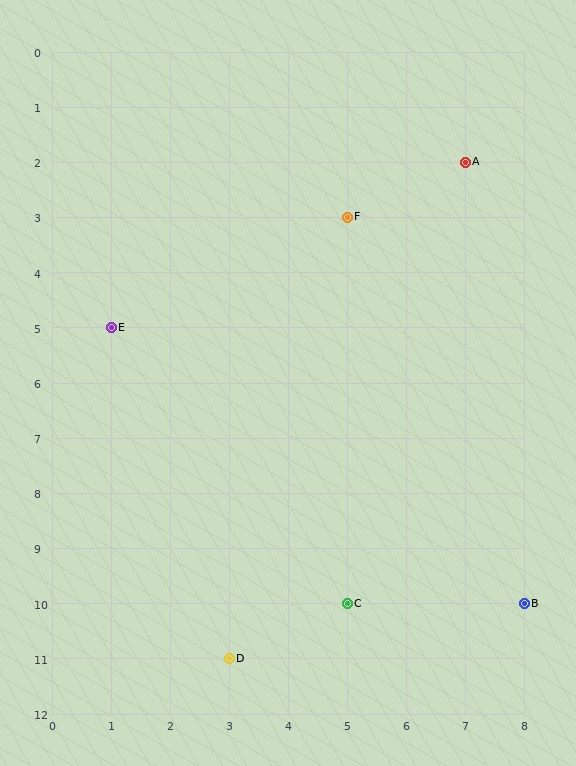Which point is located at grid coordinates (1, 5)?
Point E is at (1, 5).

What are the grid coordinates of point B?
Point B is at grid coordinates (8, 10).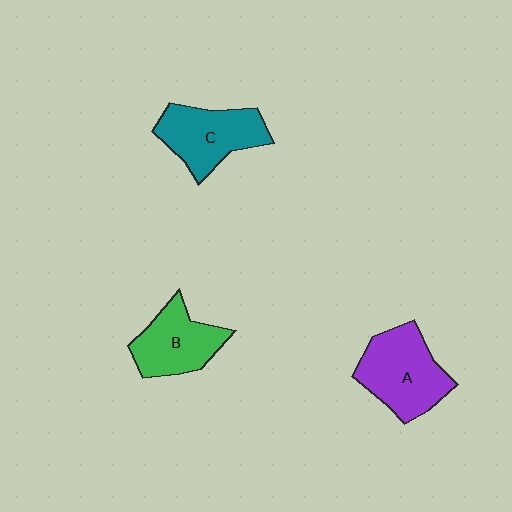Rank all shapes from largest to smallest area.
From largest to smallest: A (purple), C (teal), B (green).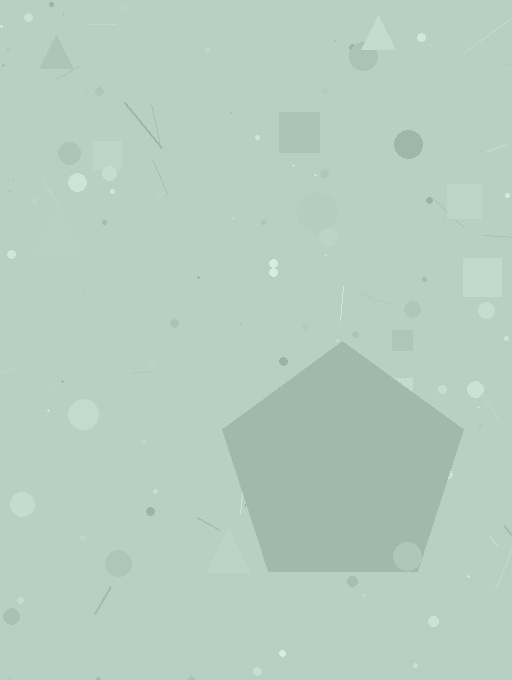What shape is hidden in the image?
A pentagon is hidden in the image.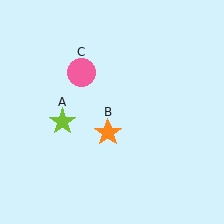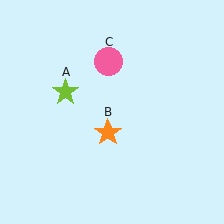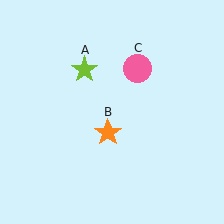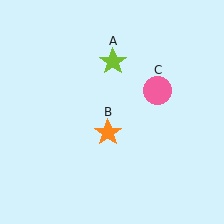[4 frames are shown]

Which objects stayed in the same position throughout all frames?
Orange star (object B) remained stationary.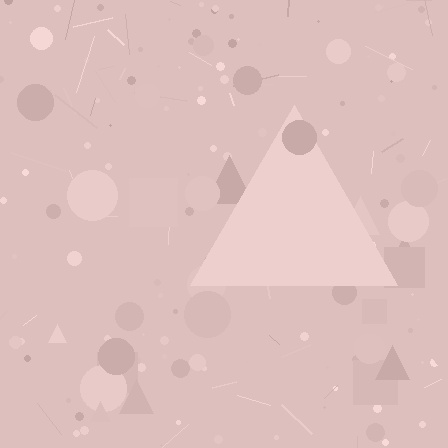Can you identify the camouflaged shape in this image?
The camouflaged shape is a triangle.